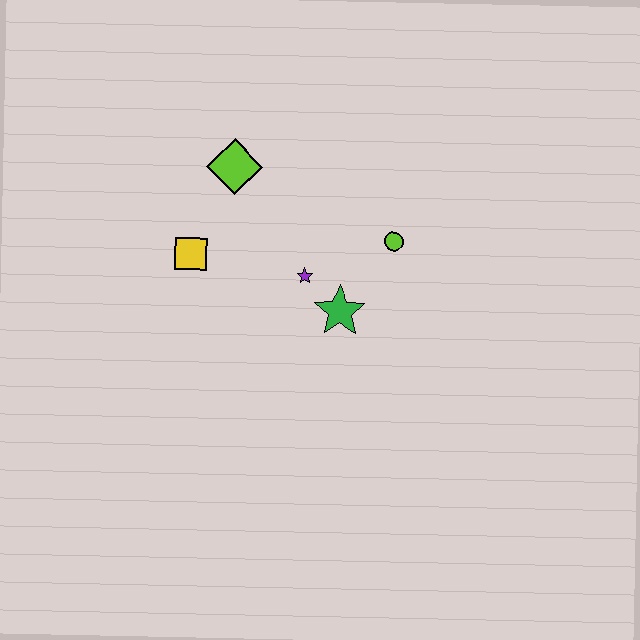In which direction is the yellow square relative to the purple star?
The yellow square is to the left of the purple star.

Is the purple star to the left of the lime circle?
Yes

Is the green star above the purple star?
No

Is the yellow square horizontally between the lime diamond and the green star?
No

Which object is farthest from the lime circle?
The yellow square is farthest from the lime circle.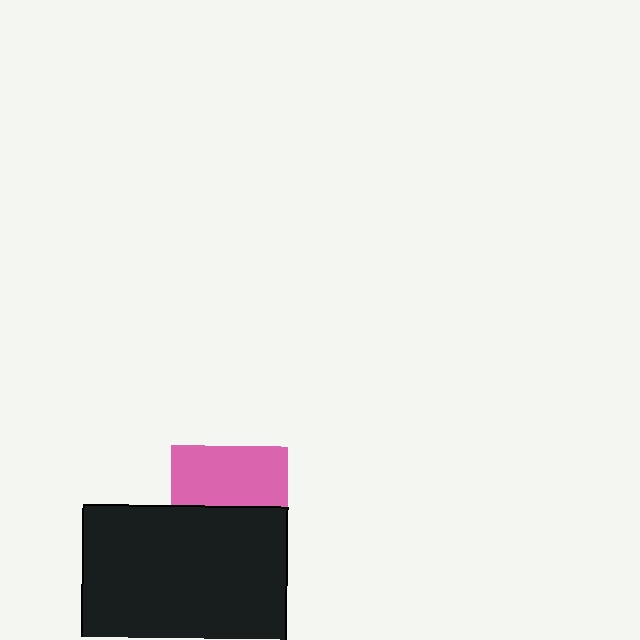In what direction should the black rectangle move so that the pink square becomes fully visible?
The black rectangle should move down. That is the shortest direction to clear the overlap and leave the pink square fully visible.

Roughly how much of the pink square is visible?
About half of it is visible (roughly 52%).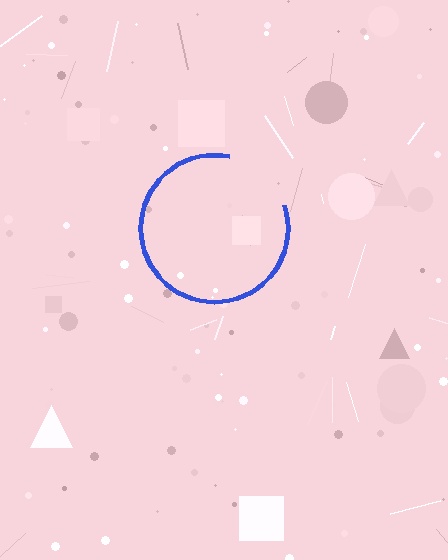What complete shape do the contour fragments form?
The contour fragments form a circle.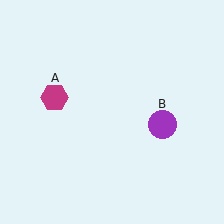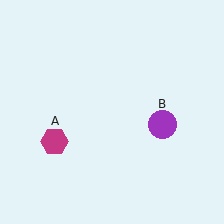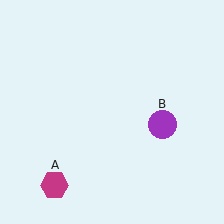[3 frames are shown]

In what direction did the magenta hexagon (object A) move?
The magenta hexagon (object A) moved down.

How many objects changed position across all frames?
1 object changed position: magenta hexagon (object A).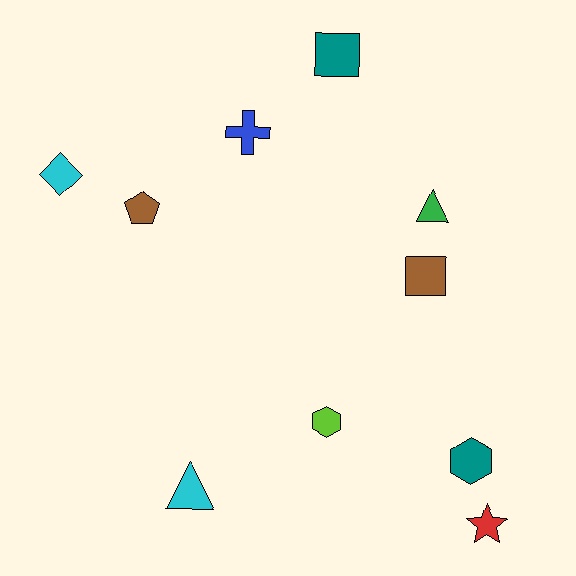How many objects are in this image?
There are 10 objects.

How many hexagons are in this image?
There are 2 hexagons.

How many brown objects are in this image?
There are 2 brown objects.